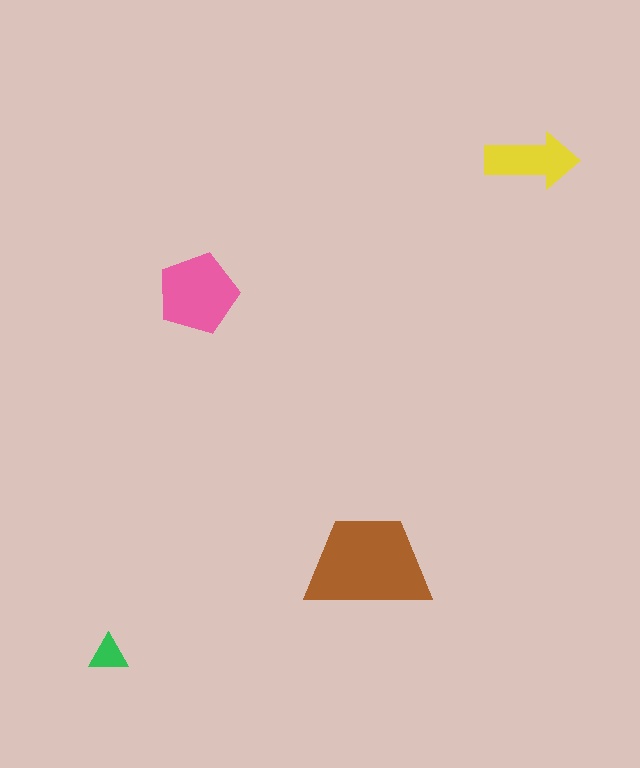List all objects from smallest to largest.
The green triangle, the yellow arrow, the pink pentagon, the brown trapezoid.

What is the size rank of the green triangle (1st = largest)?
4th.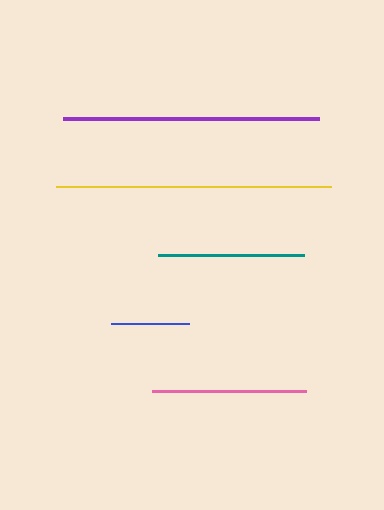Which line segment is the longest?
The yellow line is the longest at approximately 274 pixels.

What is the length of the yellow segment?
The yellow segment is approximately 274 pixels long.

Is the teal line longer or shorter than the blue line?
The teal line is longer than the blue line.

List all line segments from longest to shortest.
From longest to shortest: yellow, purple, pink, teal, blue.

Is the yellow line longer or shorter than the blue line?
The yellow line is longer than the blue line.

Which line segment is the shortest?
The blue line is the shortest at approximately 78 pixels.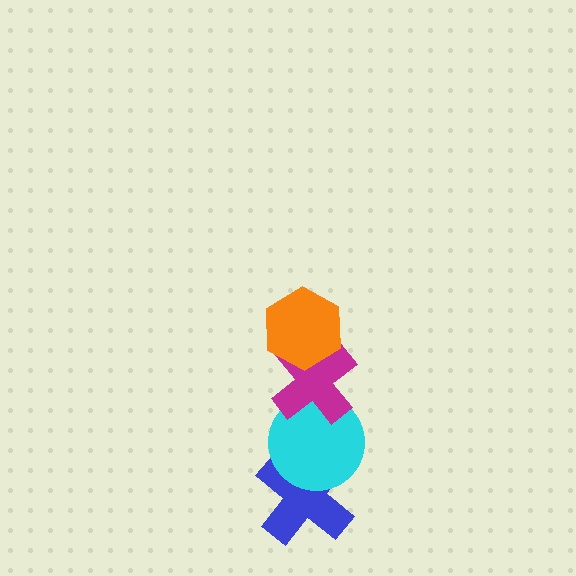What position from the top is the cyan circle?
The cyan circle is 3rd from the top.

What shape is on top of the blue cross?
The cyan circle is on top of the blue cross.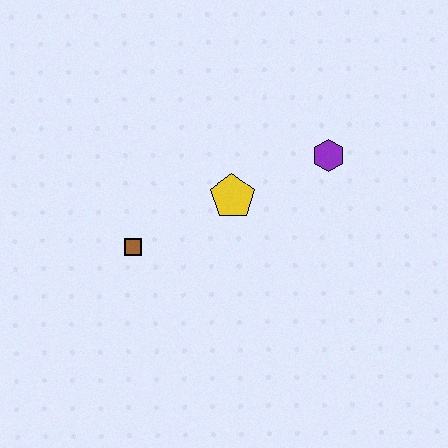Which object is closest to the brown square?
The yellow pentagon is closest to the brown square.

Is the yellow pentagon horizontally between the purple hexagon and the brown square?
Yes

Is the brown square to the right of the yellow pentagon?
No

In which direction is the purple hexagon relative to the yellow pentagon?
The purple hexagon is to the right of the yellow pentagon.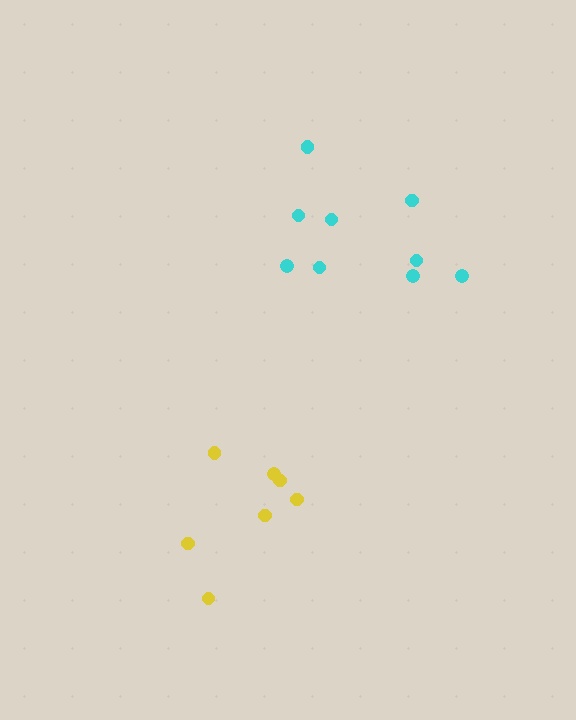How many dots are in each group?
Group 1: 7 dots, Group 2: 9 dots (16 total).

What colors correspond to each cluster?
The clusters are colored: yellow, cyan.